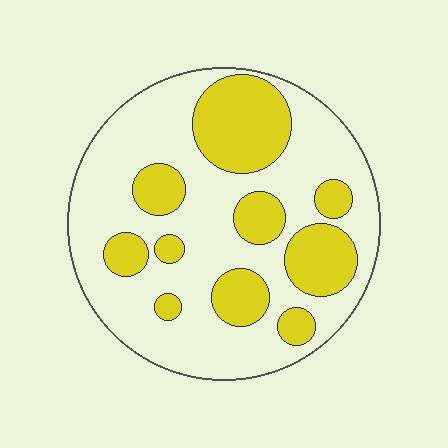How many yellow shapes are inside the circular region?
10.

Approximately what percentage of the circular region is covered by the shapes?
Approximately 30%.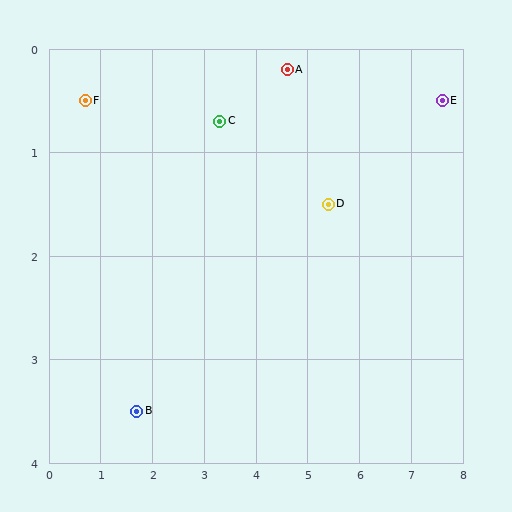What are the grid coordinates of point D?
Point D is at approximately (5.4, 1.5).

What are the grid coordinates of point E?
Point E is at approximately (7.6, 0.5).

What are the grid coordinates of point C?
Point C is at approximately (3.3, 0.7).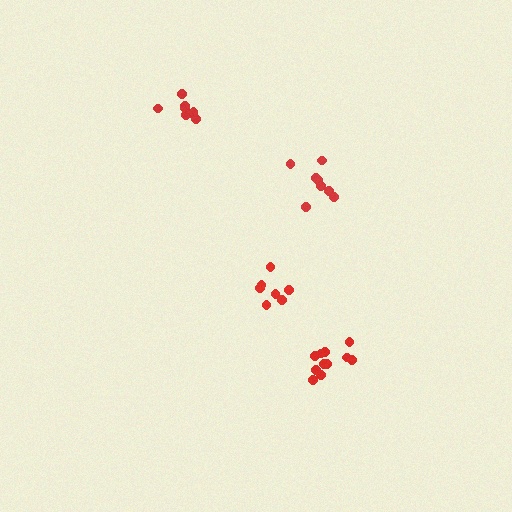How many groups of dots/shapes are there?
There are 4 groups.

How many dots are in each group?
Group 1: 8 dots, Group 2: 8 dots, Group 3: 11 dots, Group 4: 7 dots (34 total).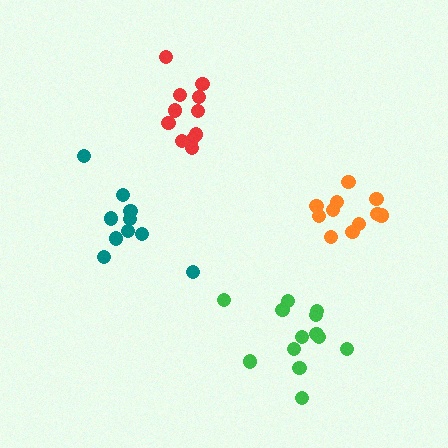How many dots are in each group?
Group 1: 13 dots, Group 2: 11 dots, Group 3: 11 dots, Group 4: 10 dots (45 total).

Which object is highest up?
The red cluster is topmost.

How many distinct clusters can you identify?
There are 4 distinct clusters.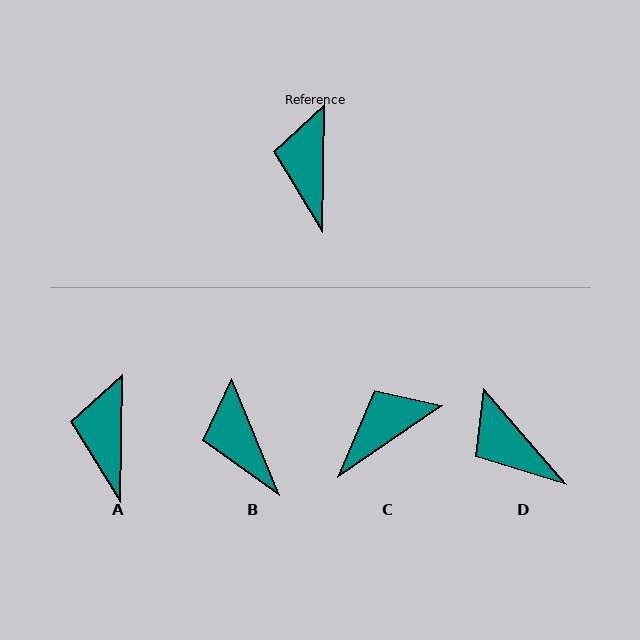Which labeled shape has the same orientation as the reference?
A.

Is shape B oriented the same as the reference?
No, it is off by about 23 degrees.